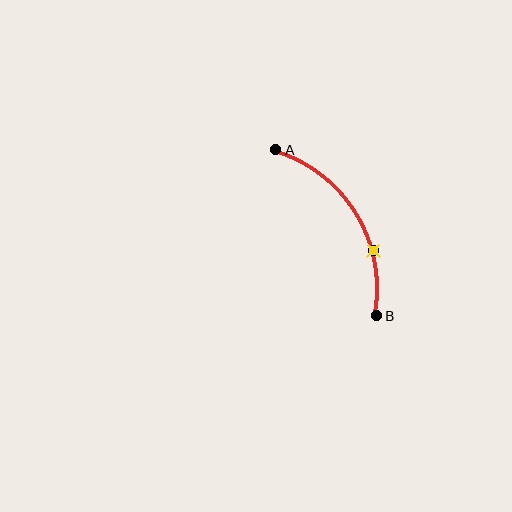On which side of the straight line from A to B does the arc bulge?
The arc bulges to the right of the straight line connecting A and B.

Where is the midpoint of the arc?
The arc midpoint is the point on the curve farthest from the straight line joining A and B. It sits to the right of that line.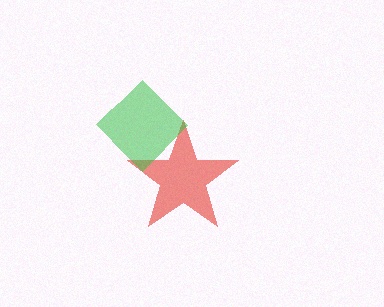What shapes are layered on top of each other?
The layered shapes are: a red star, a green diamond.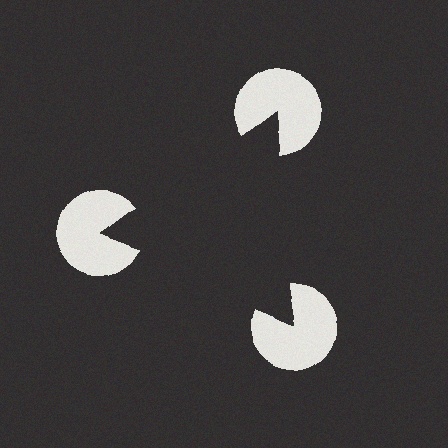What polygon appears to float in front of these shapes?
An illusory triangle — its edges are inferred from the aligned wedge cuts in the pac-man discs, not physically drawn.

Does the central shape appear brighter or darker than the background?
It typically appears slightly darker than the background, even though no actual brightness change is drawn.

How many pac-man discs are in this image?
There are 3 — one at each vertex of the illusory triangle.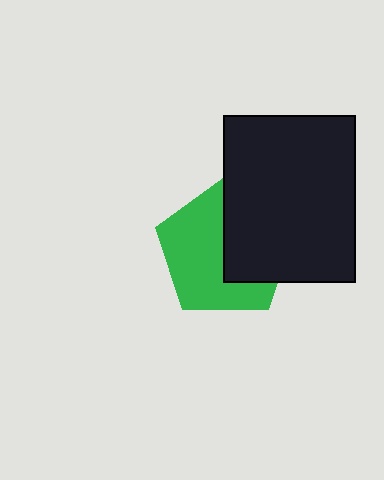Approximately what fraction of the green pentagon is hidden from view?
Roughly 42% of the green pentagon is hidden behind the black rectangle.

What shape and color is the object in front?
The object in front is a black rectangle.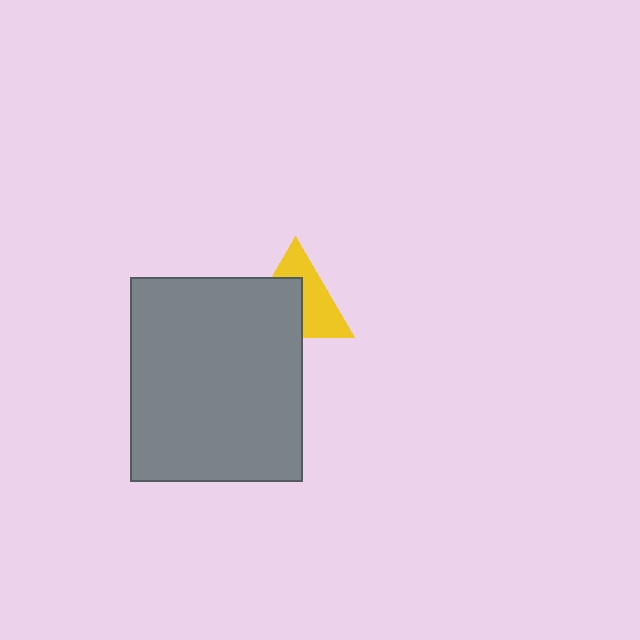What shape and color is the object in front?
The object in front is a gray rectangle.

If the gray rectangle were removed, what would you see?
You would see the complete yellow triangle.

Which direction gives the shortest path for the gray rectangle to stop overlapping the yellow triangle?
Moving toward the lower-left gives the shortest separation.